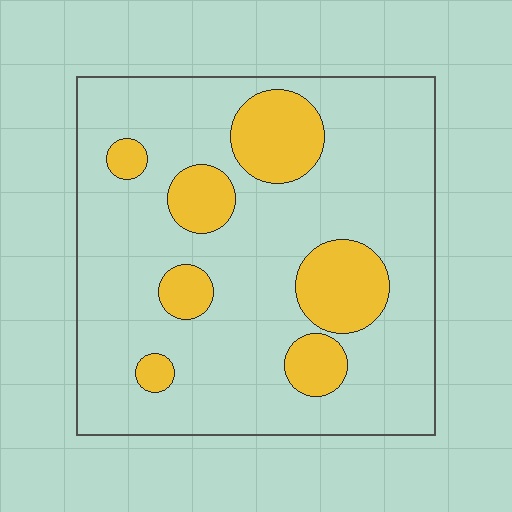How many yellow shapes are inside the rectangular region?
7.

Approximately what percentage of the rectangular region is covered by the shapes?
Approximately 20%.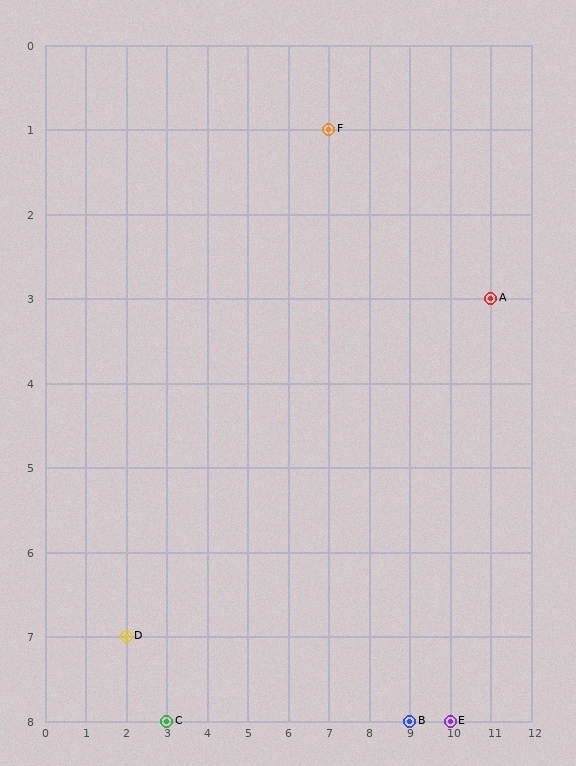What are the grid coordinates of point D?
Point D is at grid coordinates (2, 7).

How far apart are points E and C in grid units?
Points E and C are 7 columns apart.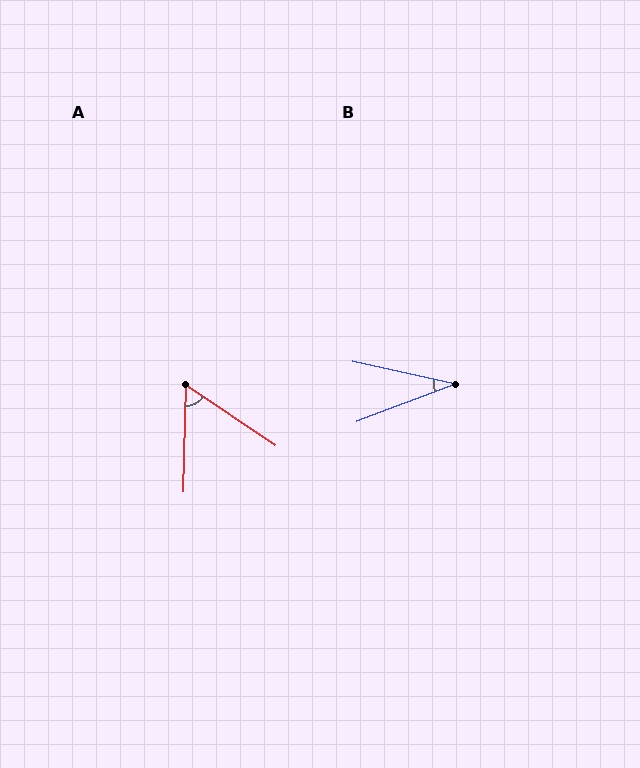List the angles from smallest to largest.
B (33°), A (57°).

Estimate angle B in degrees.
Approximately 33 degrees.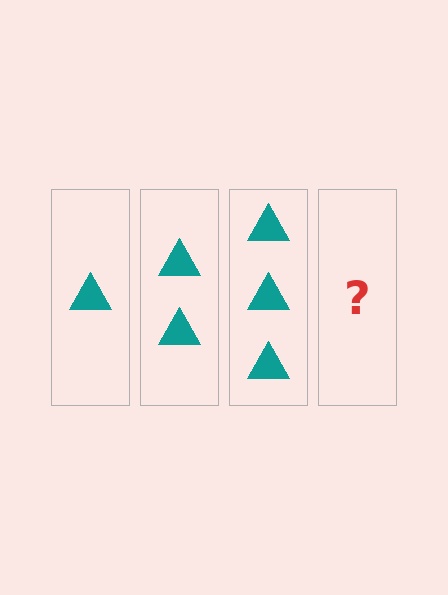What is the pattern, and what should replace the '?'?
The pattern is that each step adds one more triangle. The '?' should be 4 triangles.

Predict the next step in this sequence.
The next step is 4 triangles.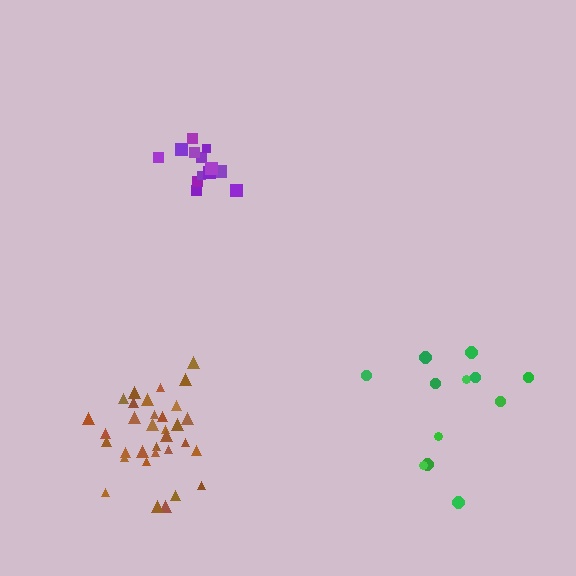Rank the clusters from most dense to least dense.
brown, purple, green.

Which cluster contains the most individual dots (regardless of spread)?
Brown (33).